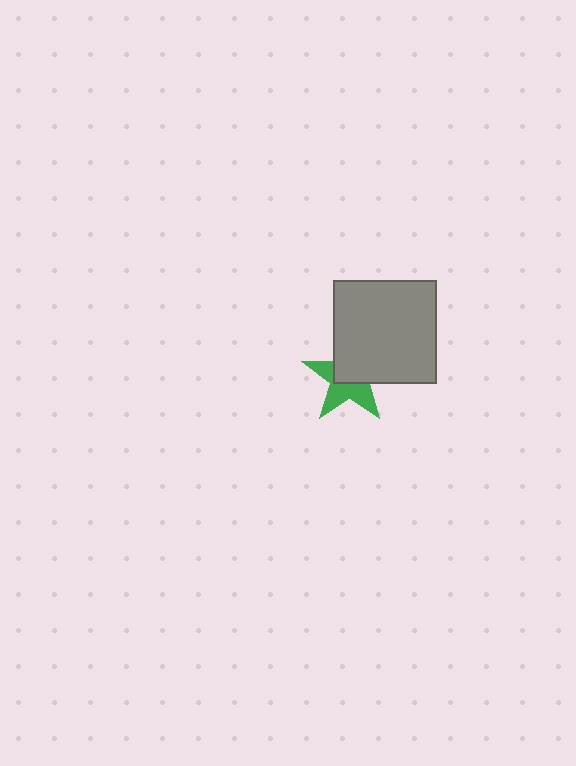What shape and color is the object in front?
The object in front is a gray square.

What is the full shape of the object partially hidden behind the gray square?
The partially hidden object is a green star.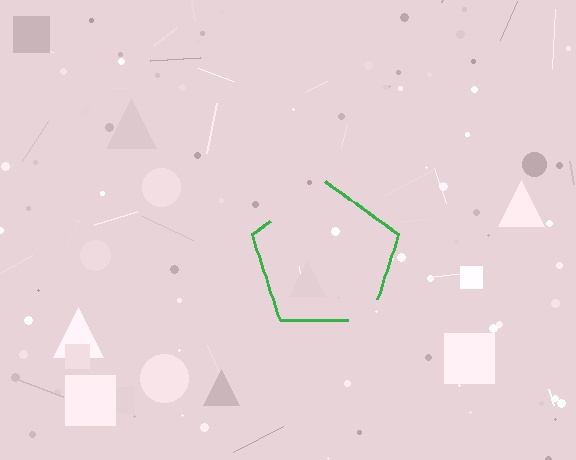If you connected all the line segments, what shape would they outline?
They would outline a pentagon.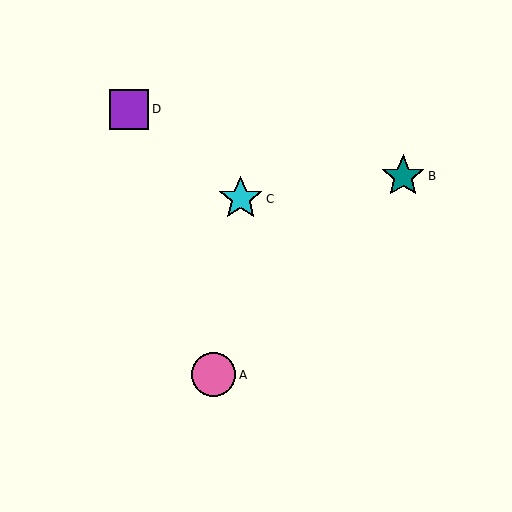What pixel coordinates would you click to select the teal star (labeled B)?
Click at (403, 176) to select the teal star B.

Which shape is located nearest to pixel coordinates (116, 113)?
The purple square (labeled D) at (129, 109) is nearest to that location.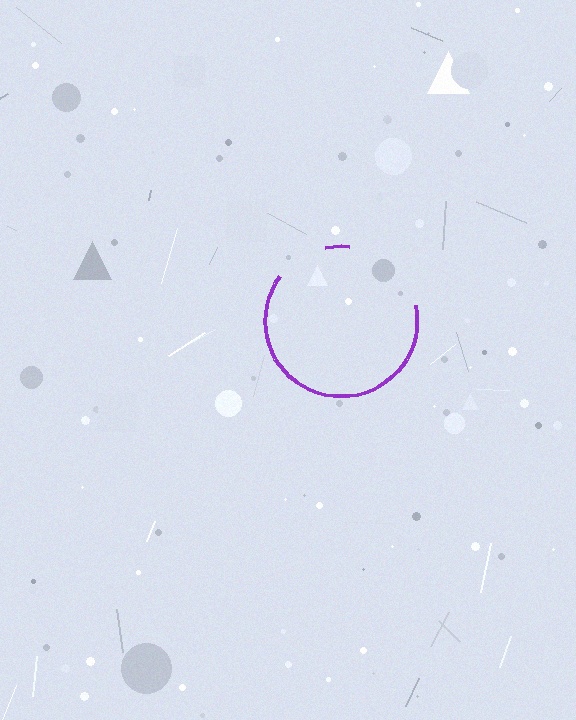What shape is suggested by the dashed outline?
The dashed outline suggests a circle.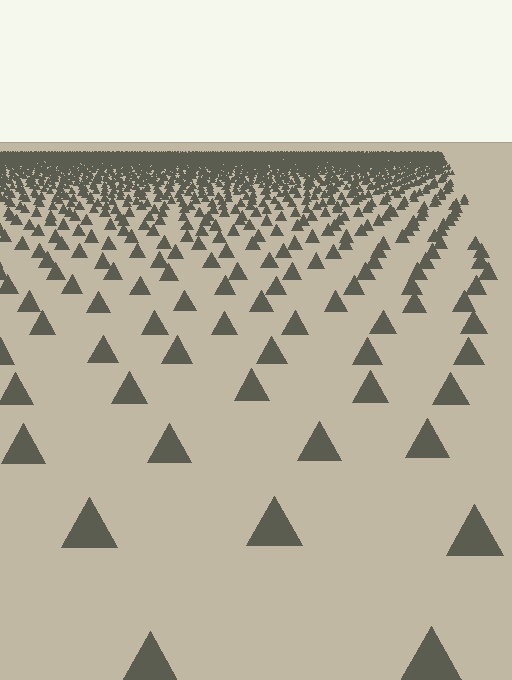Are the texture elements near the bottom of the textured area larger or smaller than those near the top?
Larger. Near the bottom, elements are closer to the viewer and appear at a bigger on-screen size.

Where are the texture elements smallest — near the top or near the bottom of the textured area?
Near the top.